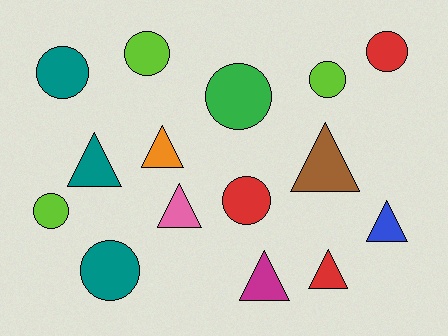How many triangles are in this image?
There are 7 triangles.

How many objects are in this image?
There are 15 objects.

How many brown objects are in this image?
There is 1 brown object.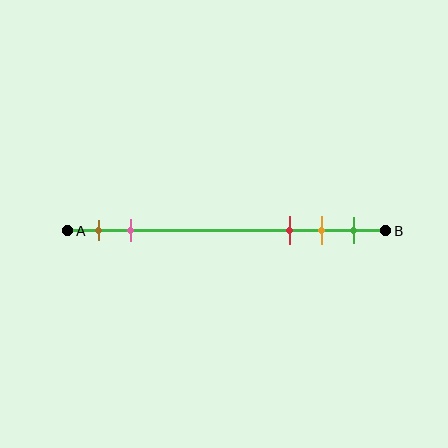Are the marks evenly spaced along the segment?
No, the marks are not evenly spaced.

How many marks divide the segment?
There are 5 marks dividing the segment.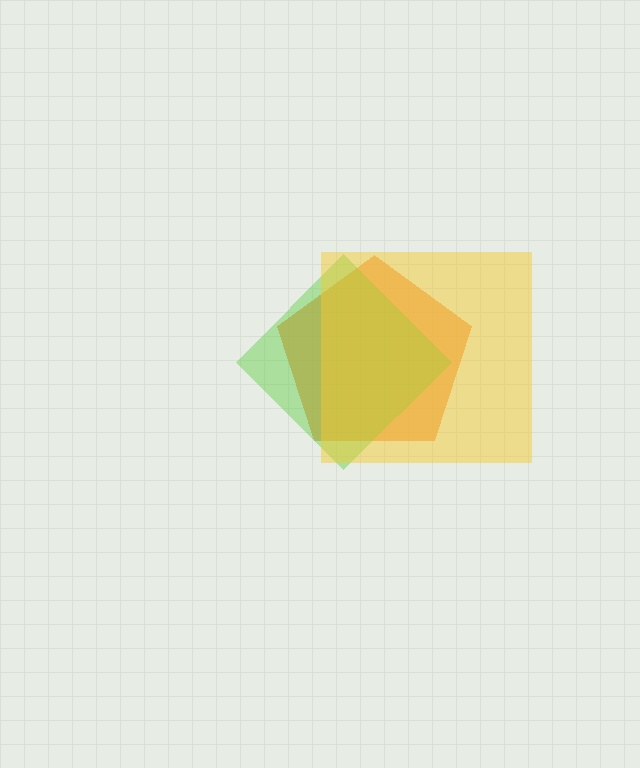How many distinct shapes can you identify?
There are 3 distinct shapes: an orange pentagon, a lime diamond, a yellow square.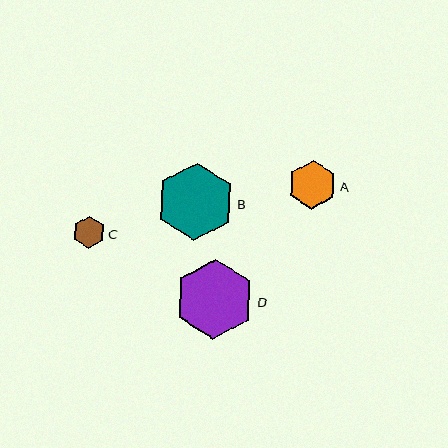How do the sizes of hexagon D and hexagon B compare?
Hexagon D and hexagon B are approximately the same size.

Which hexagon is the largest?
Hexagon D is the largest with a size of approximately 80 pixels.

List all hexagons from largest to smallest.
From largest to smallest: D, B, A, C.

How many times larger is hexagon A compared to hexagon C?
Hexagon A is approximately 1.5 times the size of hexagon C.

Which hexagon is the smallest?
Hexagon C is the smallest with a size of approximately 33 pixels.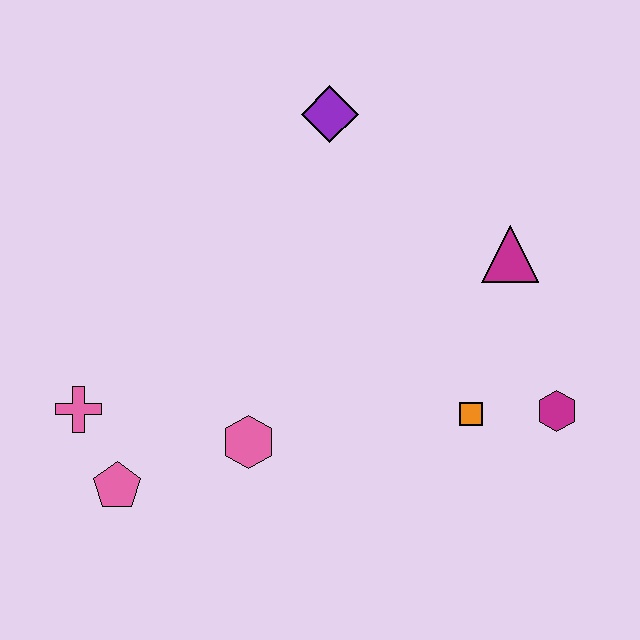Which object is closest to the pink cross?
The pink pentagon is closest to the pink cross.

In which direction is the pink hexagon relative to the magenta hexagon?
The pink hexagon is to the left of the magenta hexagon.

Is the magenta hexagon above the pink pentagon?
Yes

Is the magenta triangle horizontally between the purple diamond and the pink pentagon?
No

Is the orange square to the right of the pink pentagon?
Yes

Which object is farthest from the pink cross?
The magenta hexagon is farthest from the pink cross.